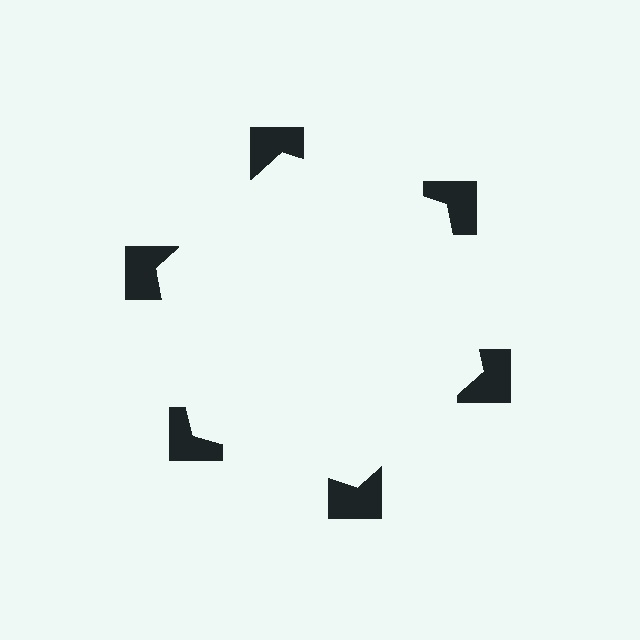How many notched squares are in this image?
There are 6 — one at each vertex of the illusory hexagon.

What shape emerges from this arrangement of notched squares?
An illusory hexagon — its edges are inferred from the aligned wedge cuts in the notched squares, not physically drawn.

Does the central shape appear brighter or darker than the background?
It typically appears slightly brighter than the background, even though no actual brightness change is drawn.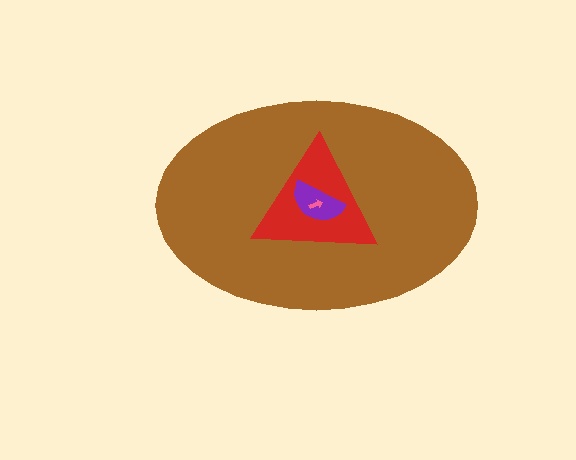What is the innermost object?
The pink arrow.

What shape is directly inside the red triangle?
The purple semicircle.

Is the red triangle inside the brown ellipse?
Yes.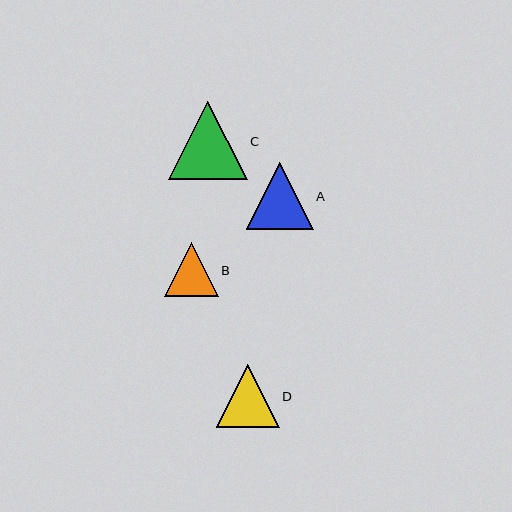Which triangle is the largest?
Triangle C is the largest with a size of approximately 79 pixels.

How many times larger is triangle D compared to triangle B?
Triangle D is approximately 1.2 times the size of triangle B.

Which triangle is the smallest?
Triangle B is the smallest with a size of approximately 53 pixels.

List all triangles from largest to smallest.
From largest to smallest: C, A, D, B.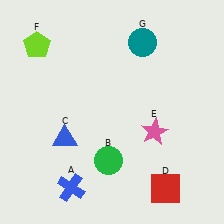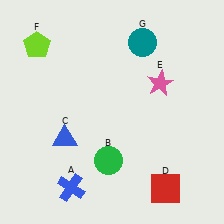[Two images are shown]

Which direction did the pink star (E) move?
The pink star (E) moved up.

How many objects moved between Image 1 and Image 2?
1 object moved between the two images.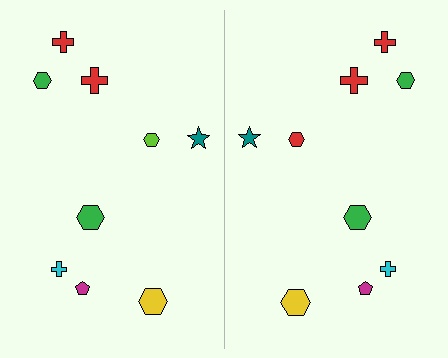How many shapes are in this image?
There are 18 shapes in this image.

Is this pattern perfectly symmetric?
No, the pattern is not perfectly symmetric. The red hexagon on the right side breaks the symmetry — its mirror counterpart is lime.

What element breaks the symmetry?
The red hexagon on the right side breaks the symmetry — its mirror counterpart is lime.